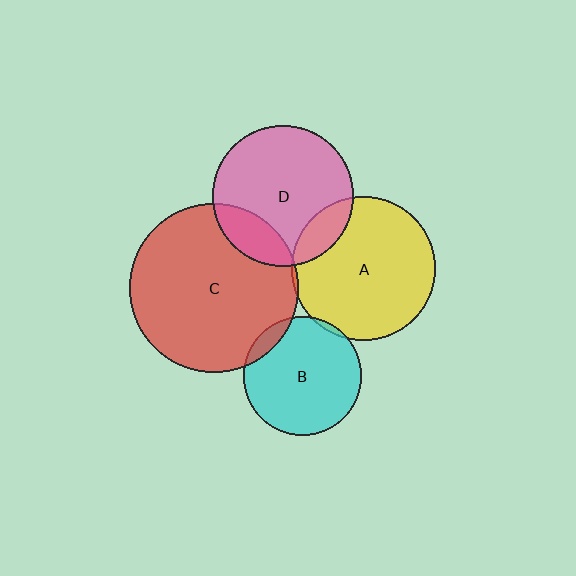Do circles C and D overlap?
Yes.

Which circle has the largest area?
Circle C (red).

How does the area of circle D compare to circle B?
Approximately 1.4 times.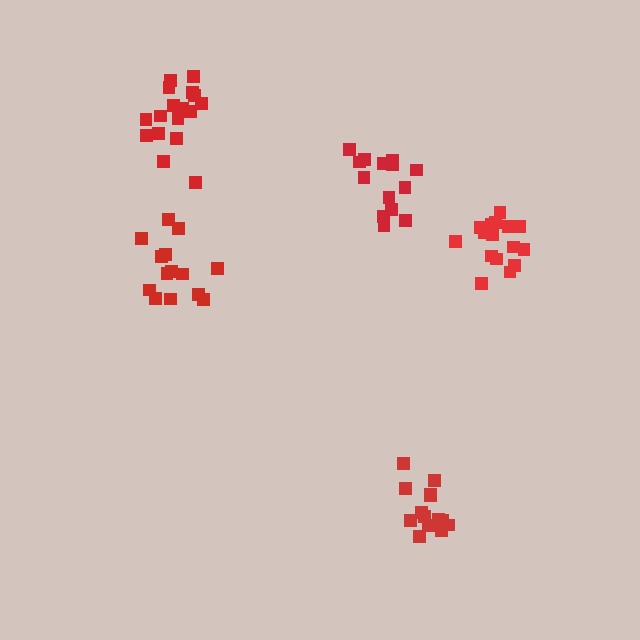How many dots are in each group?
Group 1: 14 dots, Group 2: 14 dots, Group 3: 17 dots, Group 4: 14 dots, Group 5: 16 dots (75 total).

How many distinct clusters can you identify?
There are 5 distinct clusters.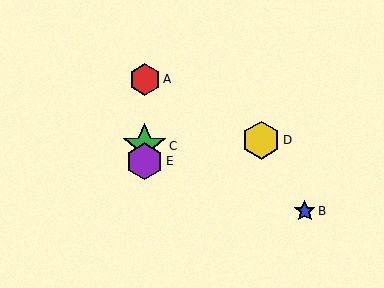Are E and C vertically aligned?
Yes, both are at x≈145.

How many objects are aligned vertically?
3 objects (A, C, E) are aligned vertically.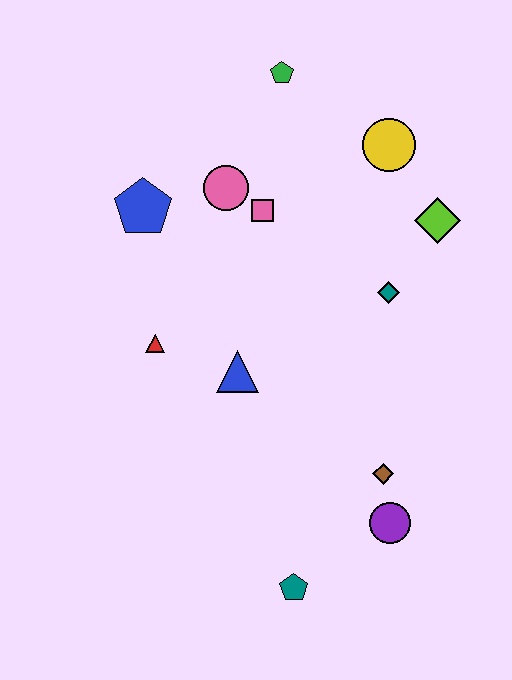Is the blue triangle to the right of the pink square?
No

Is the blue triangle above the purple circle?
Yes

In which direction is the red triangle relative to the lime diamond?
The red triangle is to the left of the lime diamond.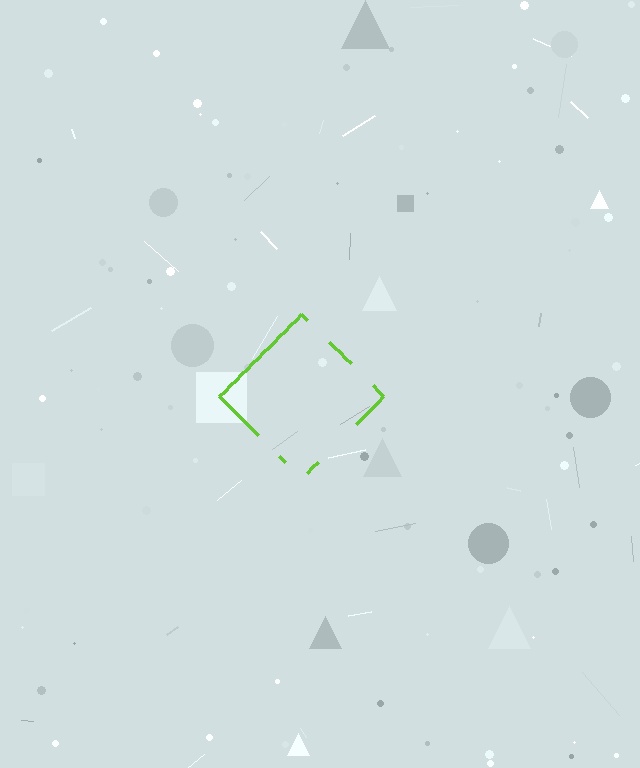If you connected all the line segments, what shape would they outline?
They would outline a diamond.